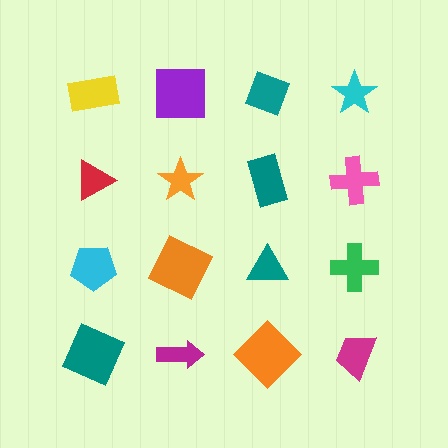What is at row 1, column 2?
A purple square.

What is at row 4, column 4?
A magenta trapezoid.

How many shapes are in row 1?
4 shapes.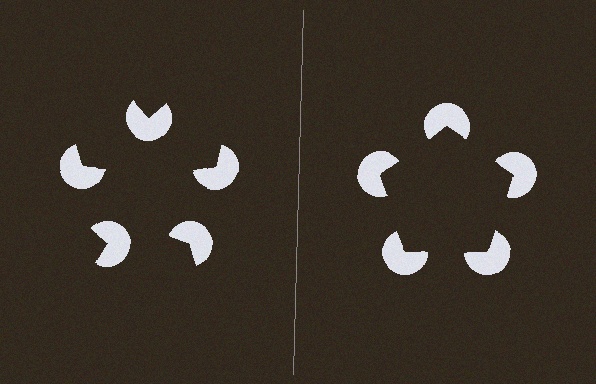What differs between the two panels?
The pac-man discs are positioned identically on both sides; only the wedge orientations differ. On the right they align to a pentagon; on the left they are misaligned.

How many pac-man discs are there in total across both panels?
10 — 5 on each side.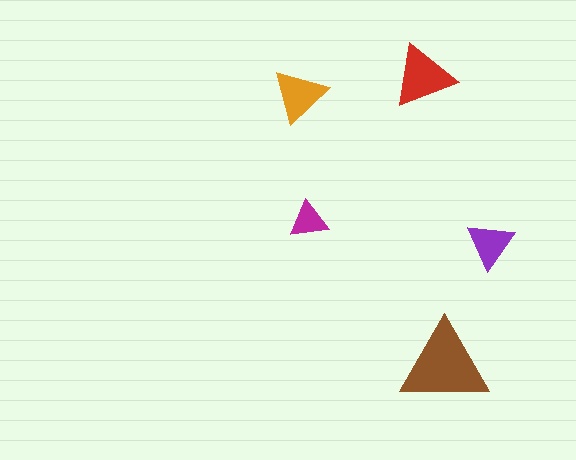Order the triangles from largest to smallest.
the brown one, the red one, the orange one, the purple one, the magenta one.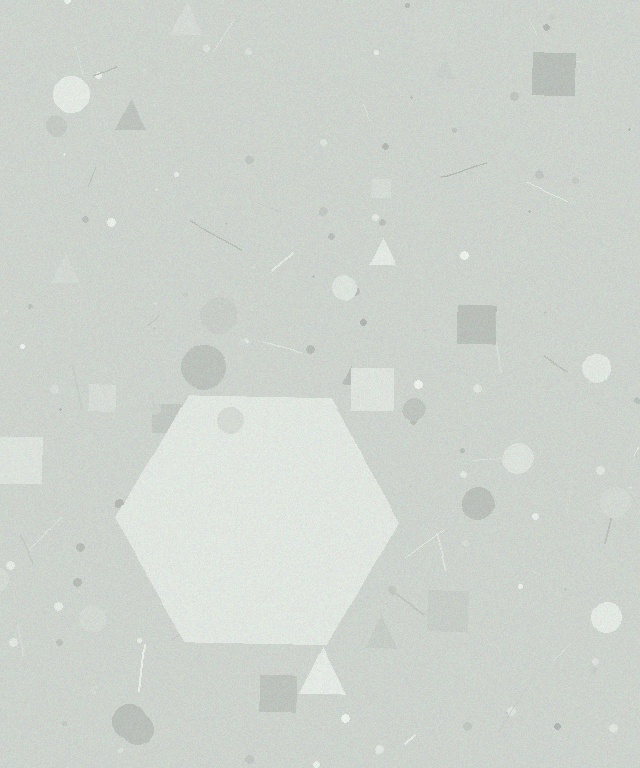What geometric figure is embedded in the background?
A hexagon is embedded in the background.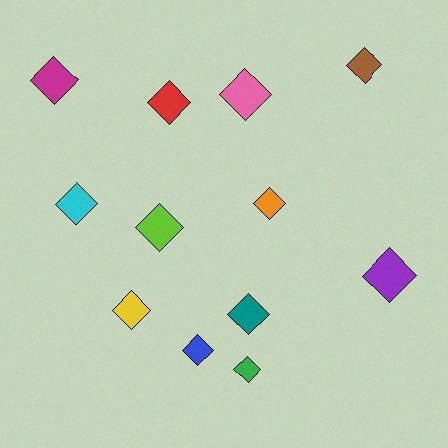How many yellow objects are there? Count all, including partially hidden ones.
There is 1 yellow object.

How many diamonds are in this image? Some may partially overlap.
There are 12 diamonds.